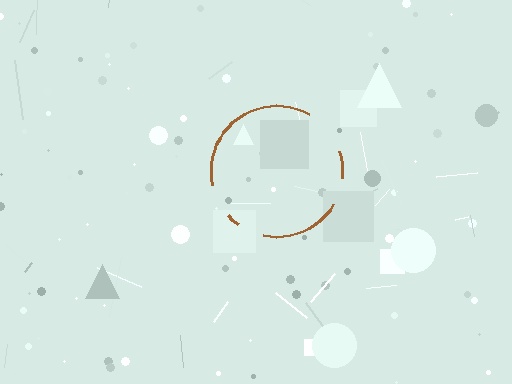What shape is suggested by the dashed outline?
The dashed outline suggests a circle.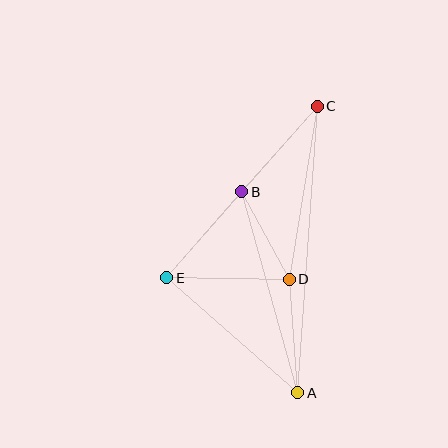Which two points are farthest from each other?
Points A and C are farthest from each other.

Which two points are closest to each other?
Points B and D are closest to each other.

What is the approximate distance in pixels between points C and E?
The distance between C and E is approximately 228 pixels.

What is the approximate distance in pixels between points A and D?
The distance between A and D is approximately 114 pixels.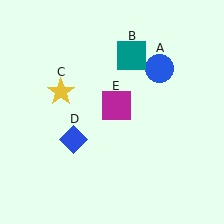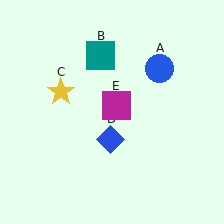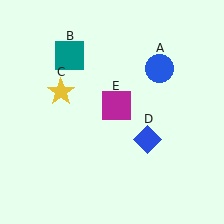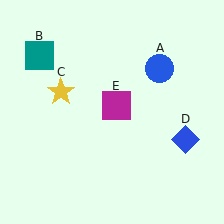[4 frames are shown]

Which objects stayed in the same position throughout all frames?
Blue circle (object A) and yellow star (object C) and magenta square (object E) remained stationary.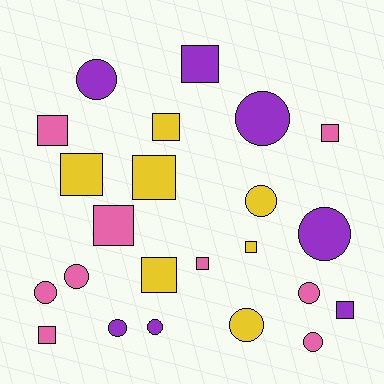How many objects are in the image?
There are 23 objects.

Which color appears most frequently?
Pink, with 9 objects.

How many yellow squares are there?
There are 5 yellow squares.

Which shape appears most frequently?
Square, with 12 objects.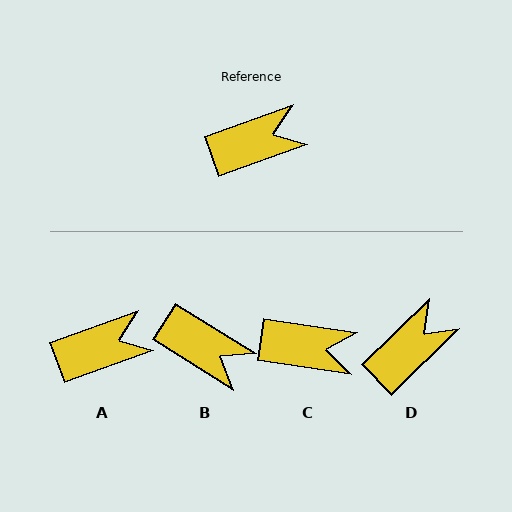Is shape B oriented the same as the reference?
No, it is off by about 52 degrees.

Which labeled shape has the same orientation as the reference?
A.